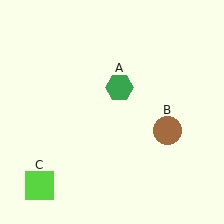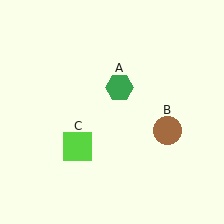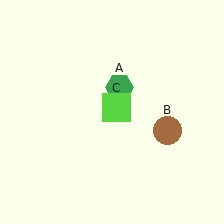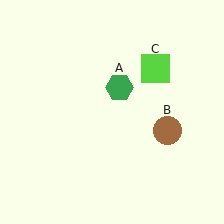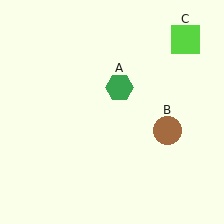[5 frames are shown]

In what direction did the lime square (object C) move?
The lime square (object C) moved up and to the right.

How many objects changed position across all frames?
1 object changed position: lime square (object C).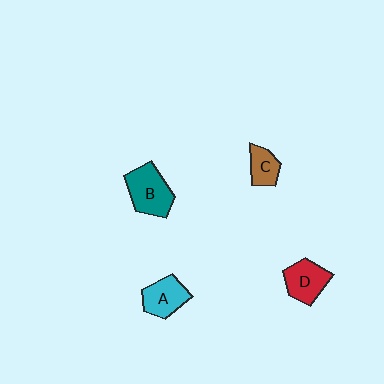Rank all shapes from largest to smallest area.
From largest to smallest: B (teal), D (red), A (cyan), C (brown).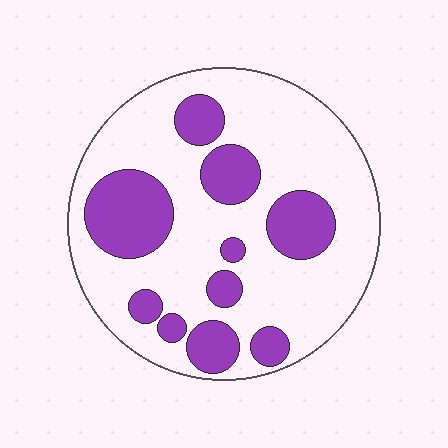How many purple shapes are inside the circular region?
10.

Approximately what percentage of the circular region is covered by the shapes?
Approximately 30%.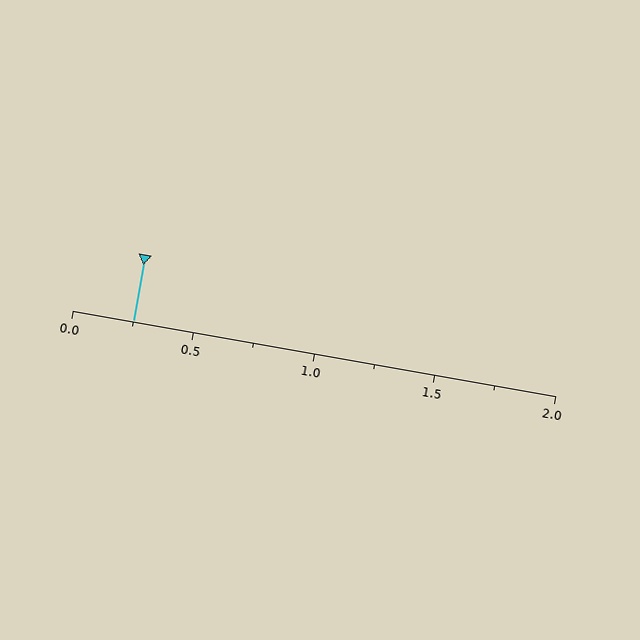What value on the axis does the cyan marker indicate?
The marker indicates approximately 0.25.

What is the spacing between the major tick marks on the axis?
The major ticks are spaced 0.5 apart.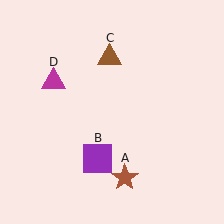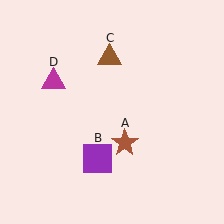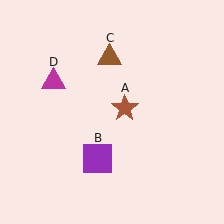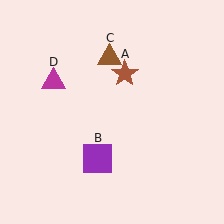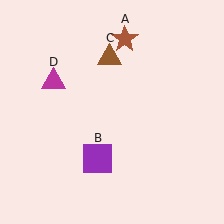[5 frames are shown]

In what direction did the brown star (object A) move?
The brown star (object A) moved up.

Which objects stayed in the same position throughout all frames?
Purple square (object B) and brown triangle (object C) and magenta triangle (object D) remained stationary.